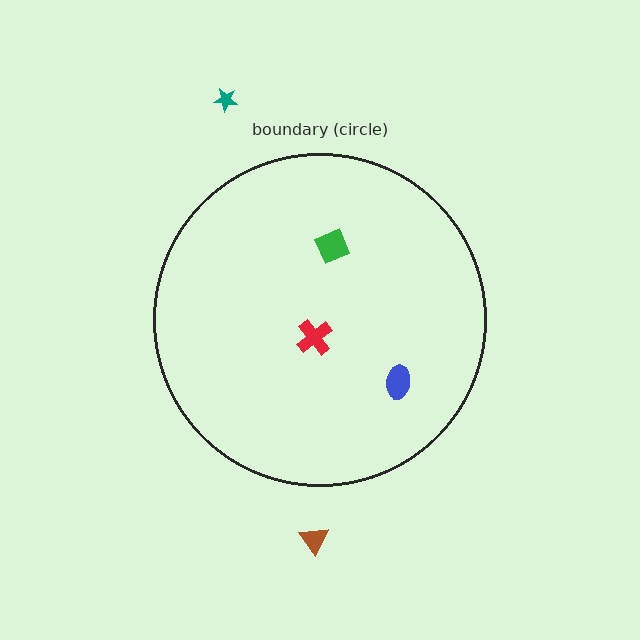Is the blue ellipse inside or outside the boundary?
Inside.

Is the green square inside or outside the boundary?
Inside.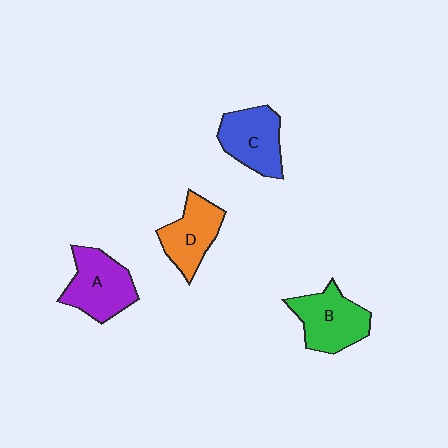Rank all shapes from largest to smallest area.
From largest to smallest: A (purple), B (green), C (blue), D (orange).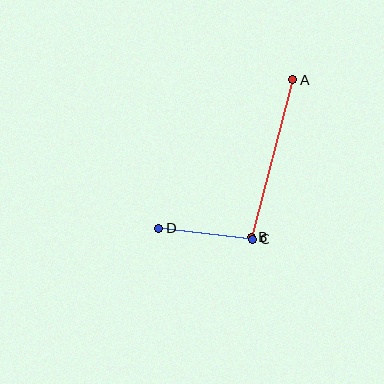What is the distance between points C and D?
The distance is approximately 95 pixels.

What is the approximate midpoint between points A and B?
The midpoint is at approximately (272, 159) pixels.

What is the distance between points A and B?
The distance is approximately 163 pixels.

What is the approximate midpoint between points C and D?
The midpoint is at approximately (206, 234) pixels.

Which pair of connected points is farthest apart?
Points A and B are farthest apart.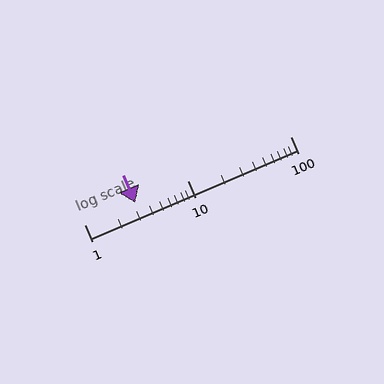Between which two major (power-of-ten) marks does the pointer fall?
The pointer is between 1 and 10.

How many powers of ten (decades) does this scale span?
The scale spans 2 decades, from 1 to 100.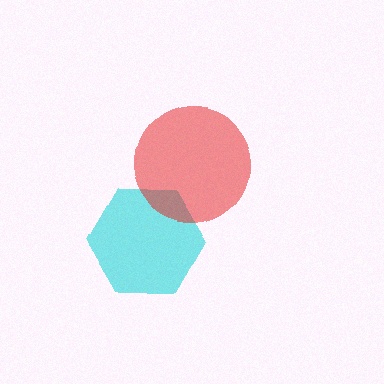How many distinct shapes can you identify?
There are 2 distinct shapes: a cyan hexagon, a red circle.